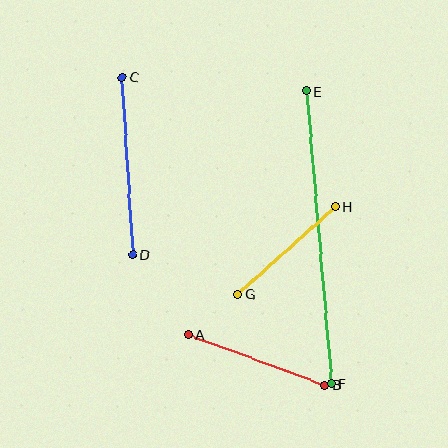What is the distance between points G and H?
The distance is approximately 132 pixels.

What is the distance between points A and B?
The distance is approximately 146 pixels.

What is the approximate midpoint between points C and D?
The midpoint is at approximately (128, 166) pixels.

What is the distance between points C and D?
The distance is approximately 178 pixels.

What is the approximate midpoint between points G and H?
The midpoint is at approximately (287, 250) pixels.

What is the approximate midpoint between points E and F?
The midpoint is at approximately (319, 237) pixels.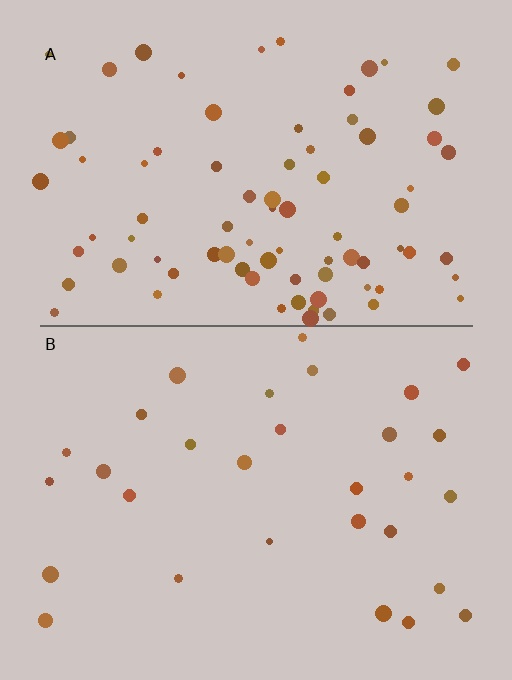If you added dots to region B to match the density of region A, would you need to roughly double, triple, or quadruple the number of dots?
Approximately triple.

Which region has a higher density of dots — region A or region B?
A (the top).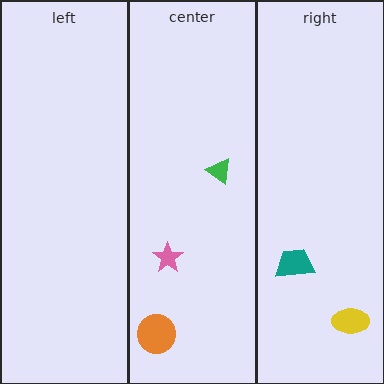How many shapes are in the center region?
3.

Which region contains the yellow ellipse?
The right region.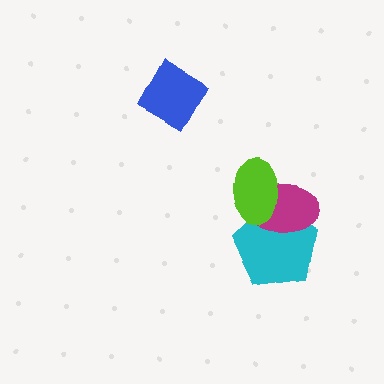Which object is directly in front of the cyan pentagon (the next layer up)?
The magenta ellipse is directly in front of the cyan pentagon.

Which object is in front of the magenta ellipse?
The lime ellipse is in front of the magenta ellipse.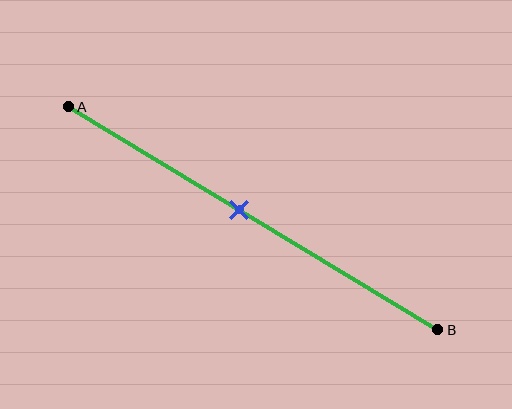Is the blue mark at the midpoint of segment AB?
No, the mark is at about 45% from A, not at the 50% midpoint.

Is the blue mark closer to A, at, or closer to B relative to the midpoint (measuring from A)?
The blue mark is closer to point A than the midpoint of segment AB.